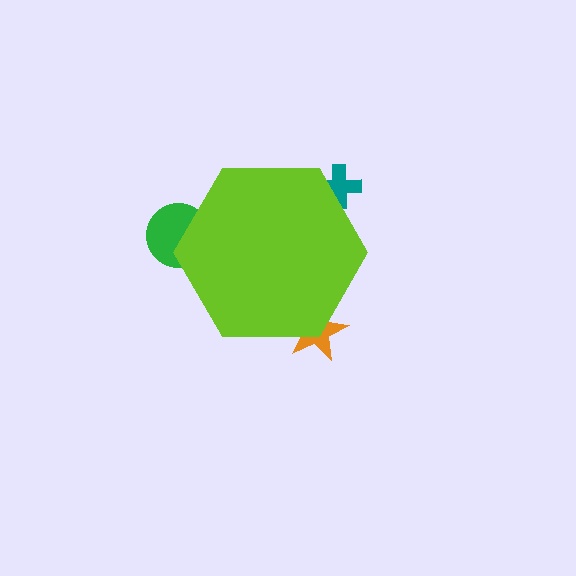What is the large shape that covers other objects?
A lime hexagon.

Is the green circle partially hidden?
Yes, the green circle is partially hidden behind the lime hexagon.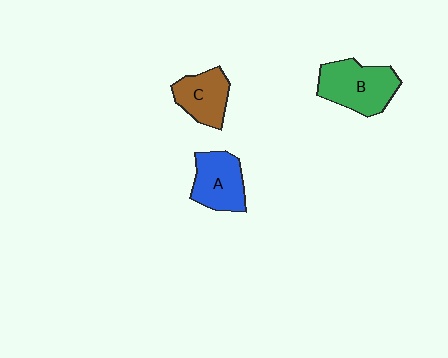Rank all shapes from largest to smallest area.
From largest to smallest: B (green), A (blue), C (brown).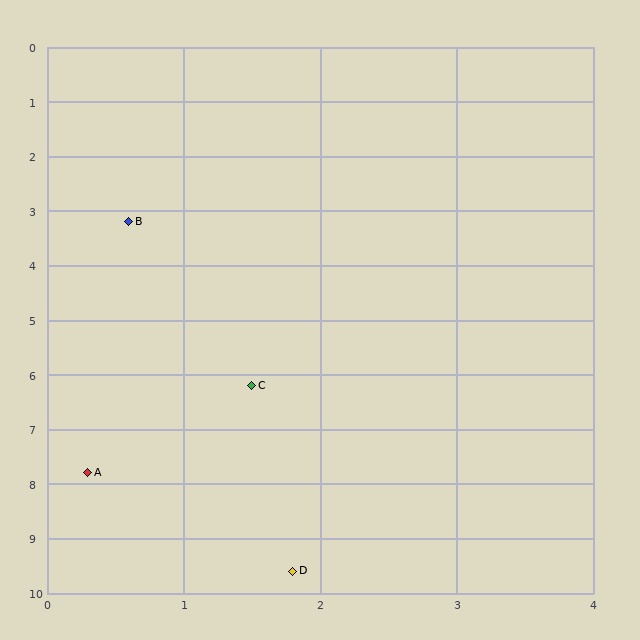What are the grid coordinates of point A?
Point A is at approximately (0.3, 7.8).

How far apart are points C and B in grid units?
Points C and B are about 3.1 grid units apart.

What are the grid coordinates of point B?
Point B is at approximately (0.6, 3.2).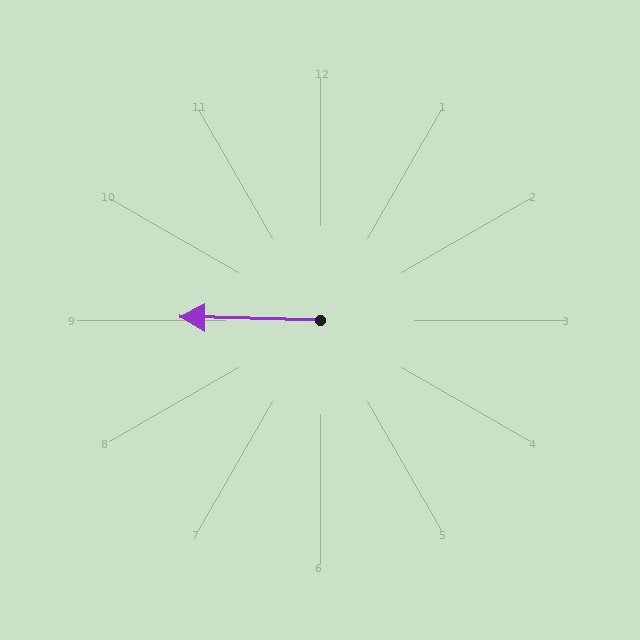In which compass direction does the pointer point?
West.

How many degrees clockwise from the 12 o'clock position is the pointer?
Approximately 271 degrees.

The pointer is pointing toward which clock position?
Roughly 9 o'clock.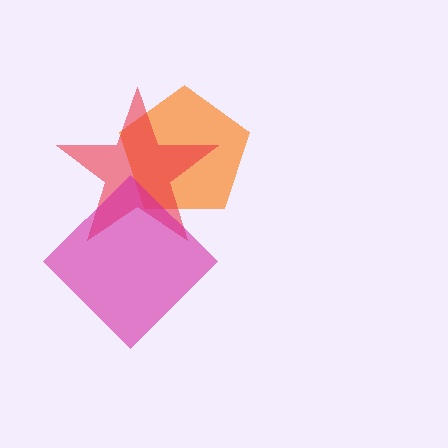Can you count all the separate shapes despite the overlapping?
Yes, there are 3 separate shapes.